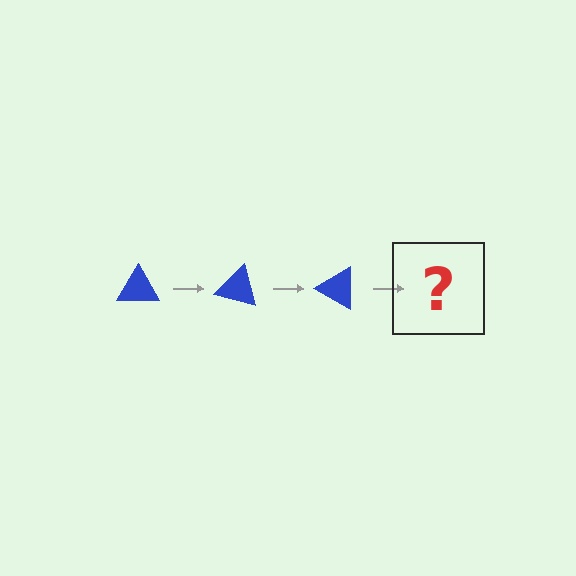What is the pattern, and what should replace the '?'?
The pattern is that the triangle rotates 15 degrees each step. The '?' should be a blue triangle rotated 45 degrees.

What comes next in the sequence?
The next element should be a blue triangle rotated 45 degrees.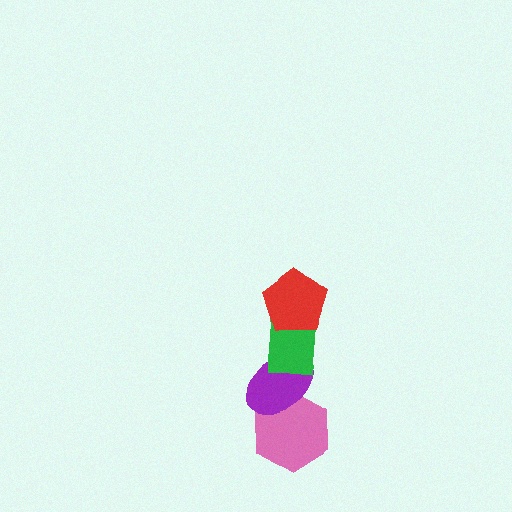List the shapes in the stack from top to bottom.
From top to bottom: the red pentagon, the green rectangle, the purple ellipse, the pink hexagon.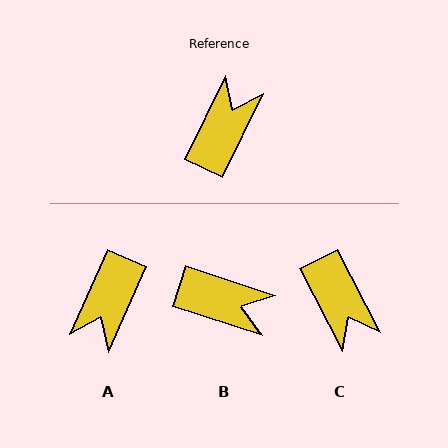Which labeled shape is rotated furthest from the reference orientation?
A, about 178 degrees away.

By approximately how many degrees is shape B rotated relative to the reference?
Approximately 82 degrees clockwise.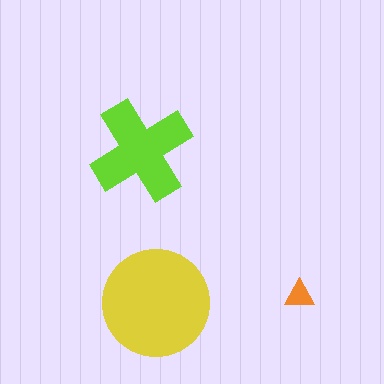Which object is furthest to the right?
The orange triangle is rightmost.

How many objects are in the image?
There are 3 objects in the image.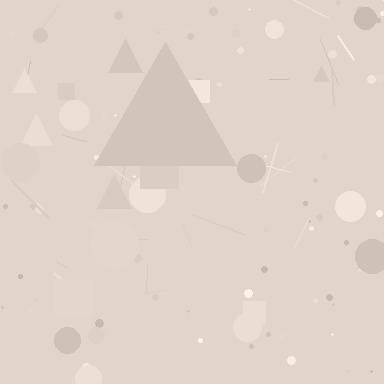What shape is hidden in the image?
A triangle is hidden in the image.